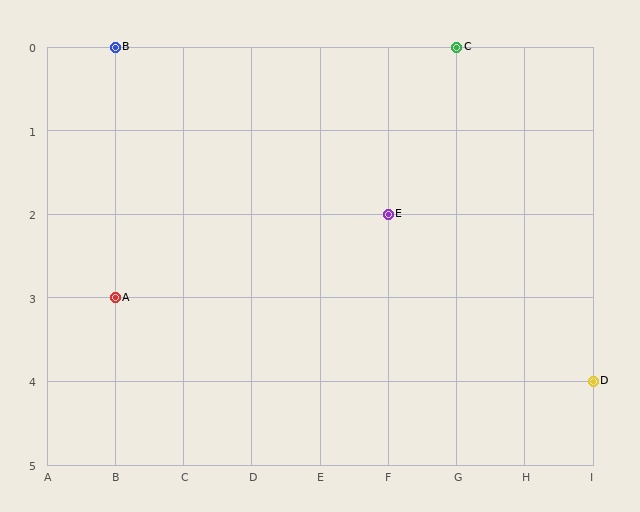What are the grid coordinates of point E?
Point E is at grid coordinates (F, 2).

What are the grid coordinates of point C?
Point C is at grid coordinates (G, 0).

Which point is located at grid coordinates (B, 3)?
Point A is at (B, 3).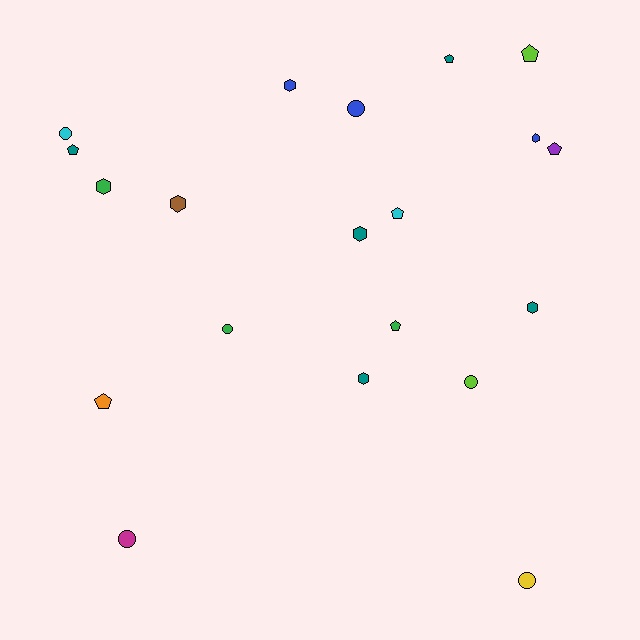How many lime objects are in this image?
There are 2 lime objects.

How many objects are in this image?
There are 20 objects.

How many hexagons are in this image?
There are 7 hexagons.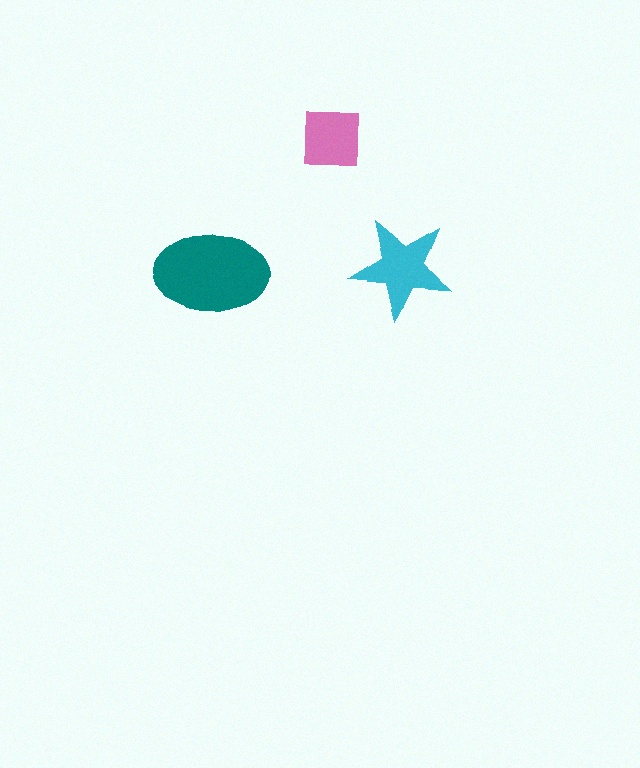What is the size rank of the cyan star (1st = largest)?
2nd.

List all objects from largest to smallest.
The teal ellipse, the cyan star, the pink square.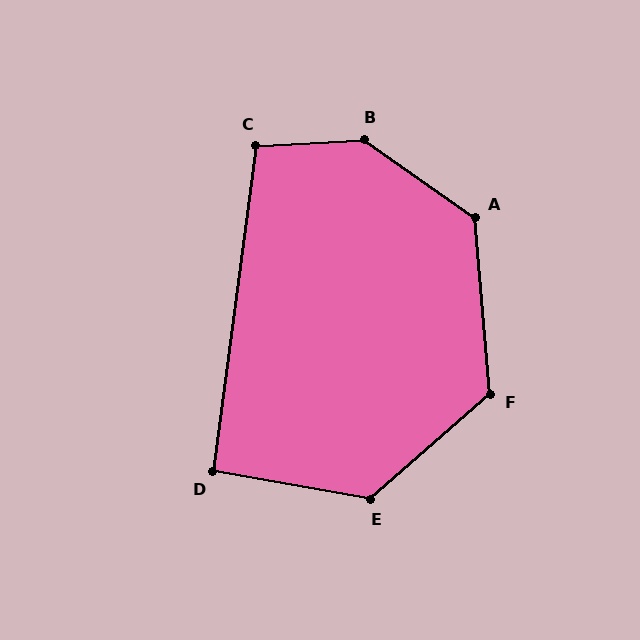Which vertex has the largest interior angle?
B, at approximately 142 degrees.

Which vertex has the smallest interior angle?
D, at approximately 92 degrees.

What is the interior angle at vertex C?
Approximately 101 degrees (obtuse).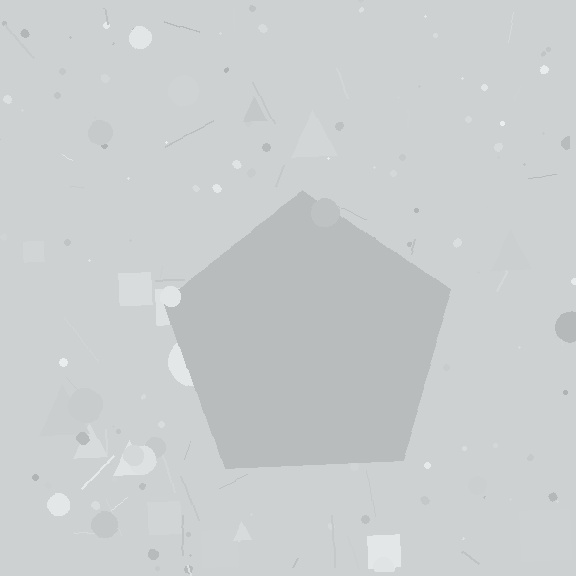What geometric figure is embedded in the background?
A pentagon is embedded in the background.